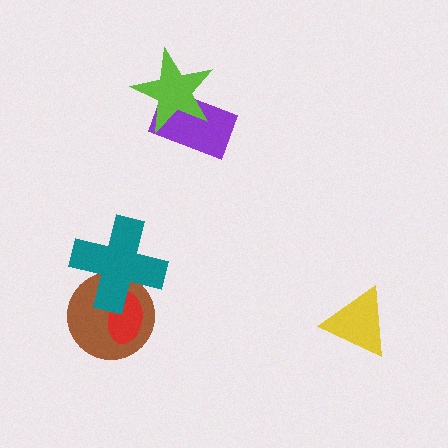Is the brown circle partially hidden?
Yes, it is partially covered by another shape.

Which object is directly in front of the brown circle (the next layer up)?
The red ellipse is directly in front of the brown circle.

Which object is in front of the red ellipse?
The teal cross is in front of the red ellipse.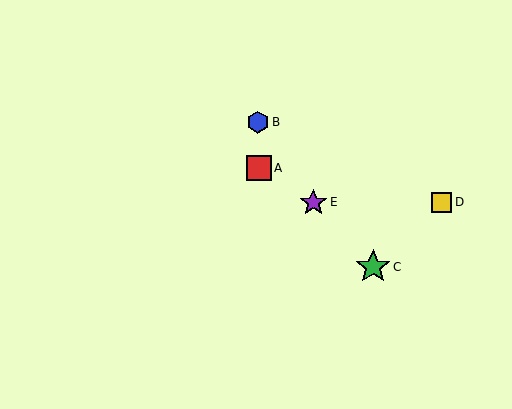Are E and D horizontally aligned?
Yes, both are at y≈202.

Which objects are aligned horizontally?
Objects D, E are aligned horizontally.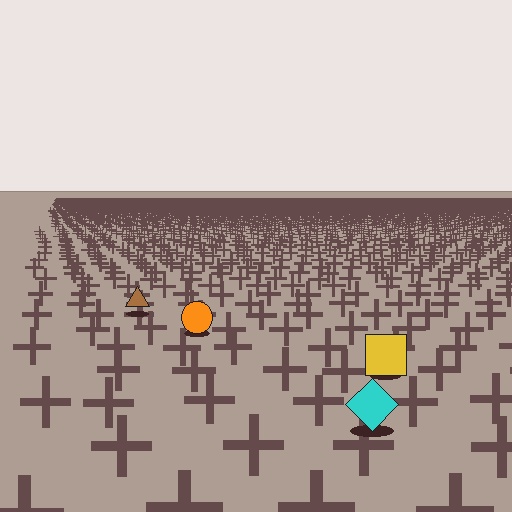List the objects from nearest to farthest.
From nearest to farthest: the cyan diamond, the yellow square, the orange circle, the brown triangle.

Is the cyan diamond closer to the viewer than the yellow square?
Yes. The cyan diamond is closer — you can tell from the texture gradient: the ground texture is coarser near it.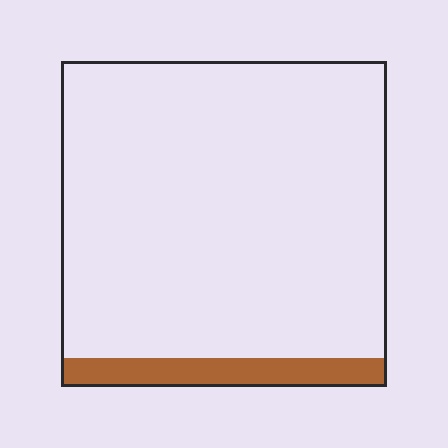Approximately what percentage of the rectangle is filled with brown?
Approximately 10%.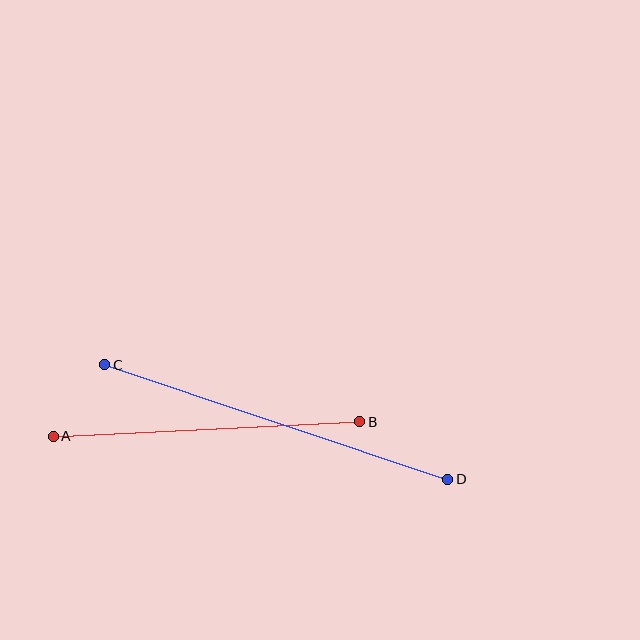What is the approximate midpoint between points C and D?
The midpoint is at approximately (276, 422) pixels.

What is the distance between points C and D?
The distance is approximately 361 pixels.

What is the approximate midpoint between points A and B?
The midpoint is at approximately (206, 429) pixels.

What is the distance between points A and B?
The distance is approximately 307 pixels.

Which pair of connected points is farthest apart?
Points C and D are farthest apart.